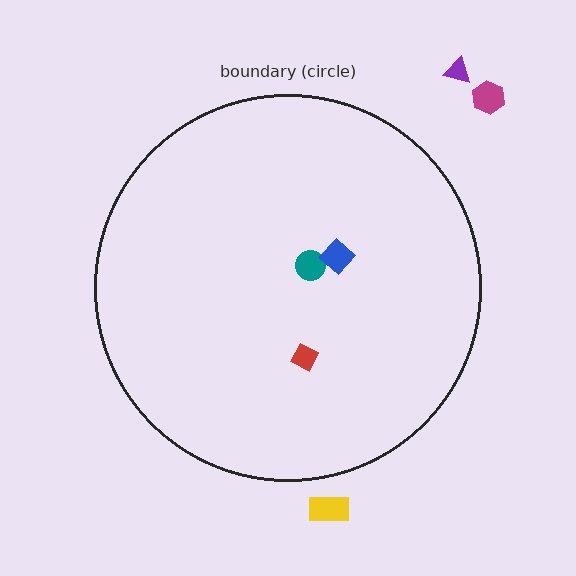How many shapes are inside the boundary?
3 inside, 3 outside.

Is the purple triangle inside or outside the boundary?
Outside.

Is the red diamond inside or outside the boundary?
Inside.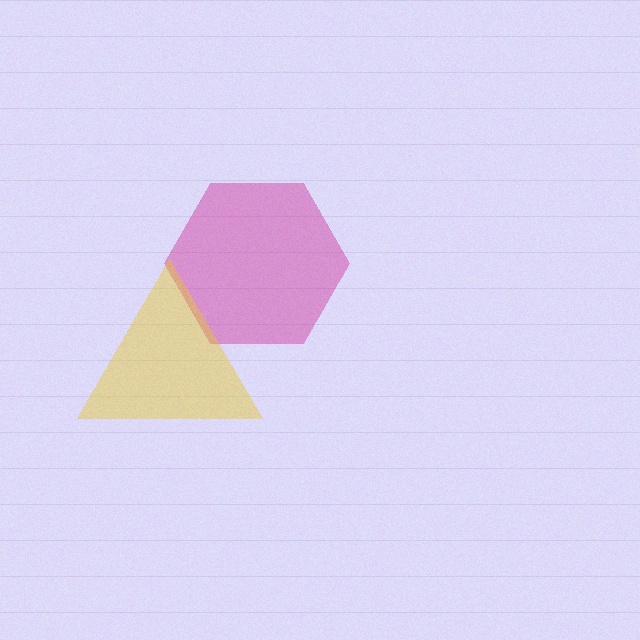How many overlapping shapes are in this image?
There are 2 overlapping shapes in the image.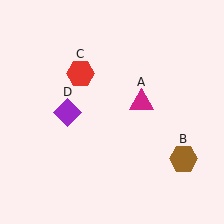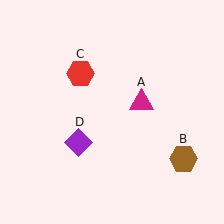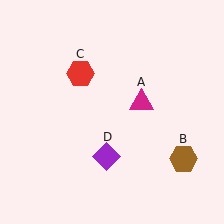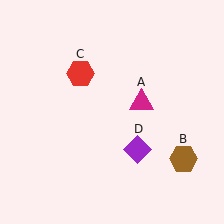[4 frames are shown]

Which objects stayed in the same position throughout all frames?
Magenta triangle (object A) and brown hexagon (object B) and red hexagon (object C) remained stationary.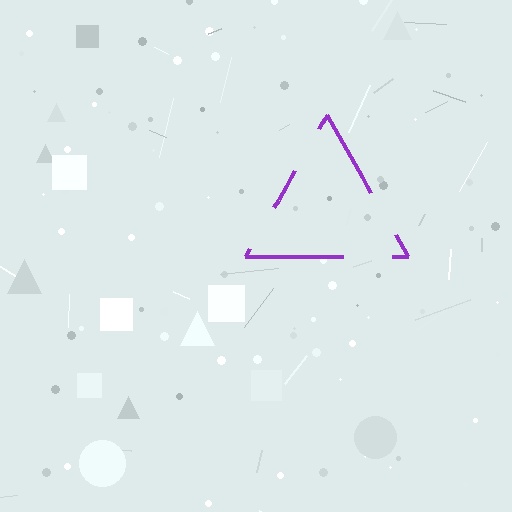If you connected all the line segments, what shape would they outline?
They would outline a triangle.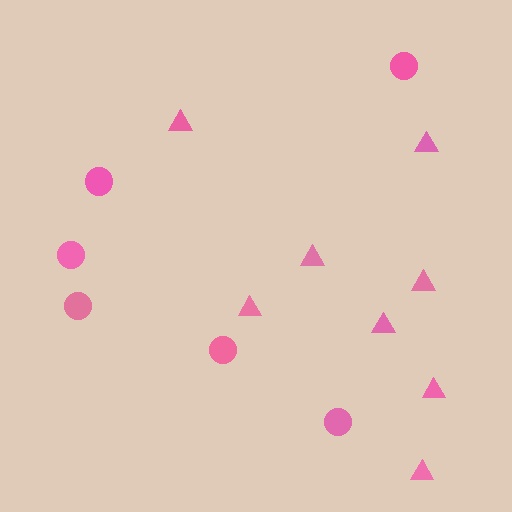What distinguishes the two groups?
There are 2 groups: one group of triangles (8) and one group of circles (6).